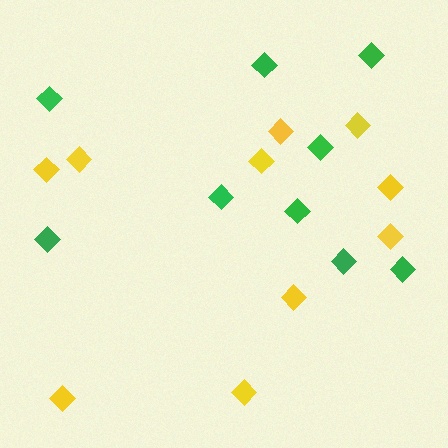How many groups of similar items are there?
There are 2 groups: one group of green diamonds (9) and one group of yellow diamonds (10).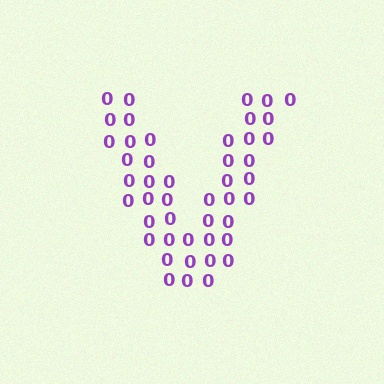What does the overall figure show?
The overall figure shows the letter V.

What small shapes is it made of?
It is made of small digit 0's.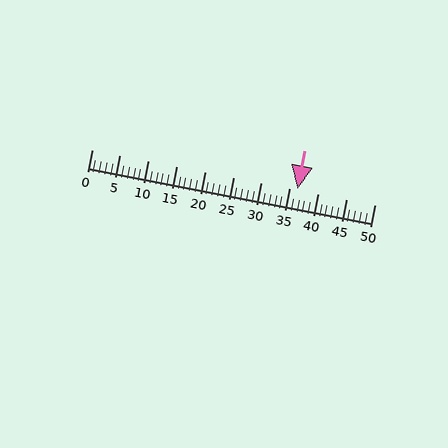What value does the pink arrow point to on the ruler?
The pink arrow points to approximately 36.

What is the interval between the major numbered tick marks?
The major tick marks are spaced 5 units apart.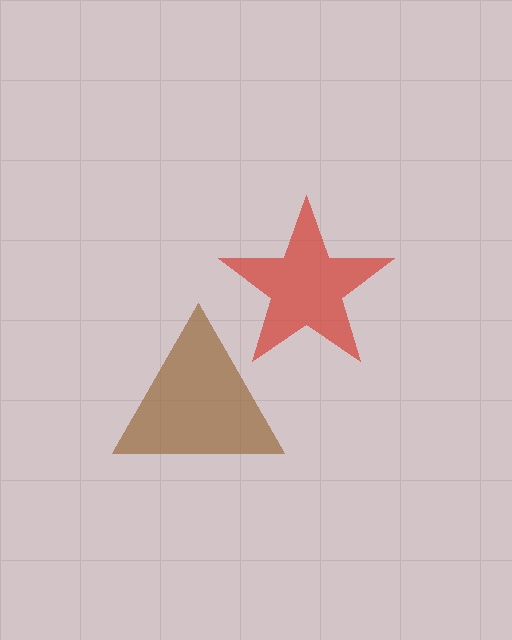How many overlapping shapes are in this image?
There are 2 overlapping shapes in the image.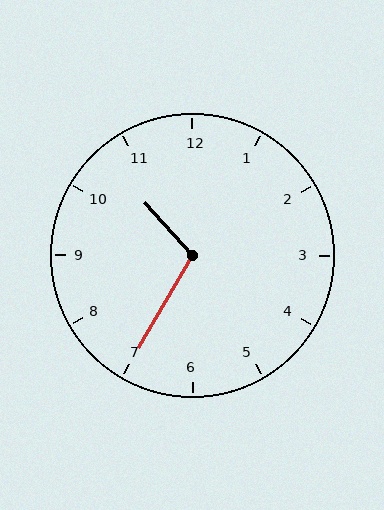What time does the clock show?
10:35.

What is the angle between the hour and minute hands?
Approximately 108 degrees.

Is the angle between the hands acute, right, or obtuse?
It is obtuse.